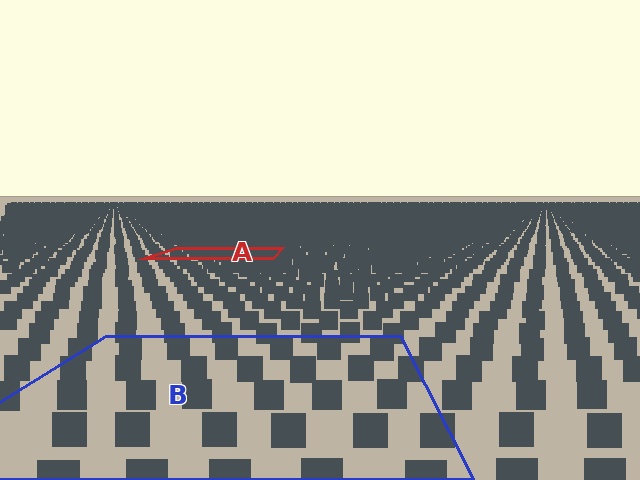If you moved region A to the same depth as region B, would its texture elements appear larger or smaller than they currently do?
They would appear larger. At a closer depth, the same texture elements are projected at a bigger on-screen size.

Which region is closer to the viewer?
Region B is closer. The texture elements there are larger and more spread out.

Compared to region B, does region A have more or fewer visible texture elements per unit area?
Region A has more texture elements per unit area — they are packed more densely because it is farther away.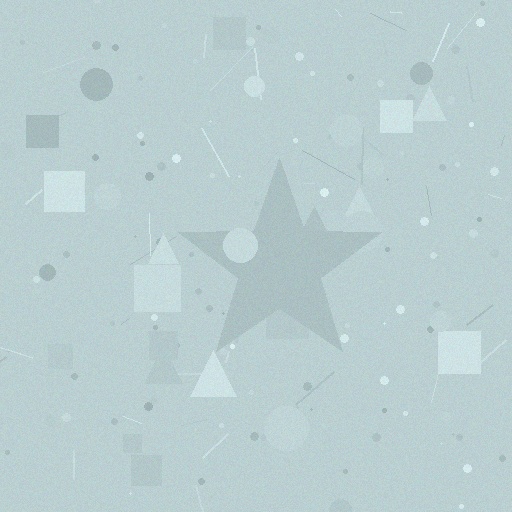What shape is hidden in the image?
A star is hidden in the image.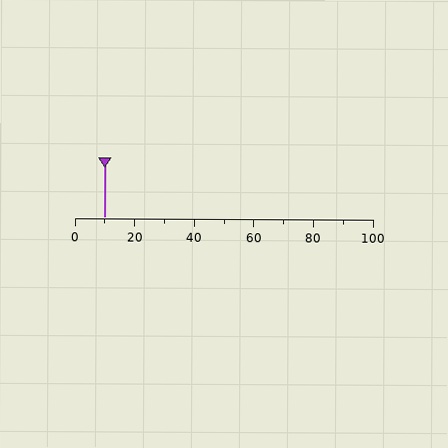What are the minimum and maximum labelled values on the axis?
The axis runs from 0 to 100.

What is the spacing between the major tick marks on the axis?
The major ticks are spaced 20 apart.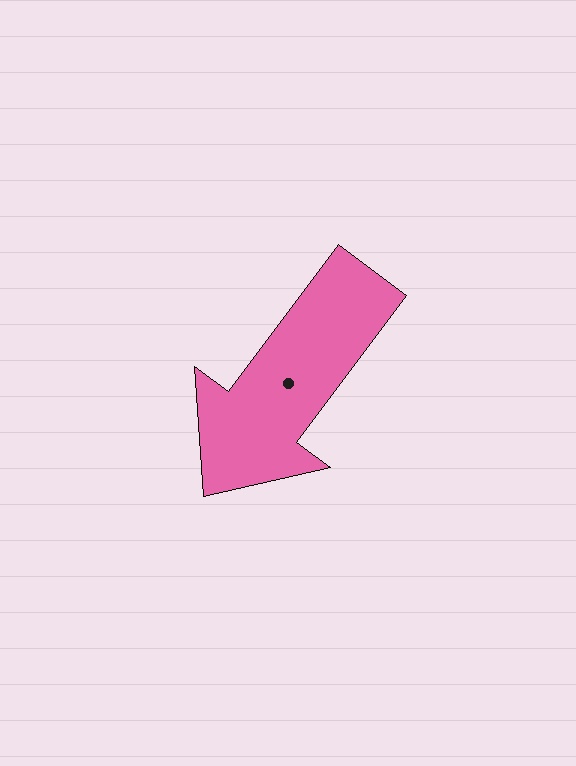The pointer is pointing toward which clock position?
Roughly 7 o'clock.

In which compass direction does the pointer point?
Southwest.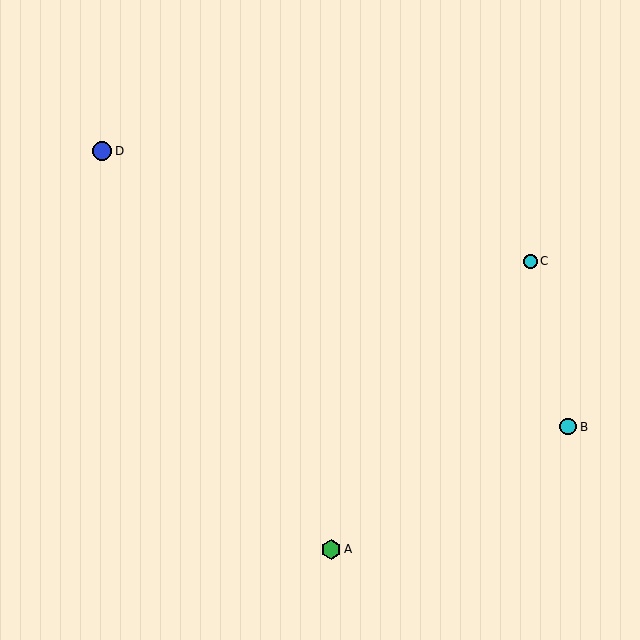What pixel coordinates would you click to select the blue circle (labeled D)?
Click at (102, 151) to select the blue circle D.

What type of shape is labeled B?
Shape B is a cyan circle.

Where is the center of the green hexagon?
The center of the green hexagon is at (331, 549).